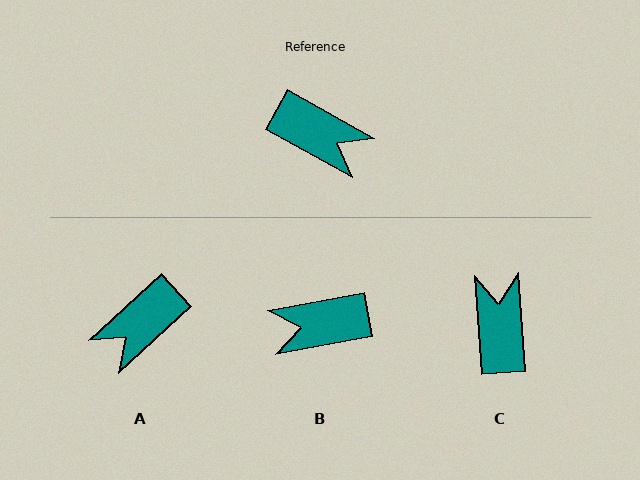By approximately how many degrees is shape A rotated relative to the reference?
Approximately 109 degrees clockwise.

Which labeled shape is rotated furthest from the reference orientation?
B, about 141 degrees away.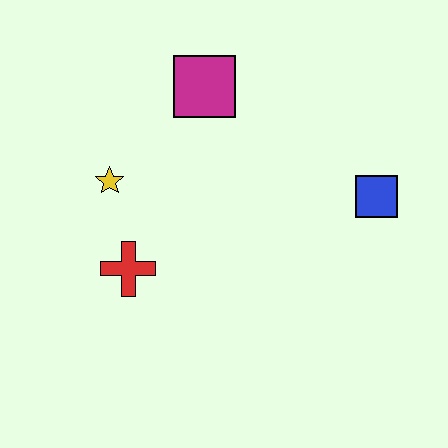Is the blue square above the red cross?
Yes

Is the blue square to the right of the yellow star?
Yes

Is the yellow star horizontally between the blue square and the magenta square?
No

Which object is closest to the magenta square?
The yellow star is closest to the magenta square.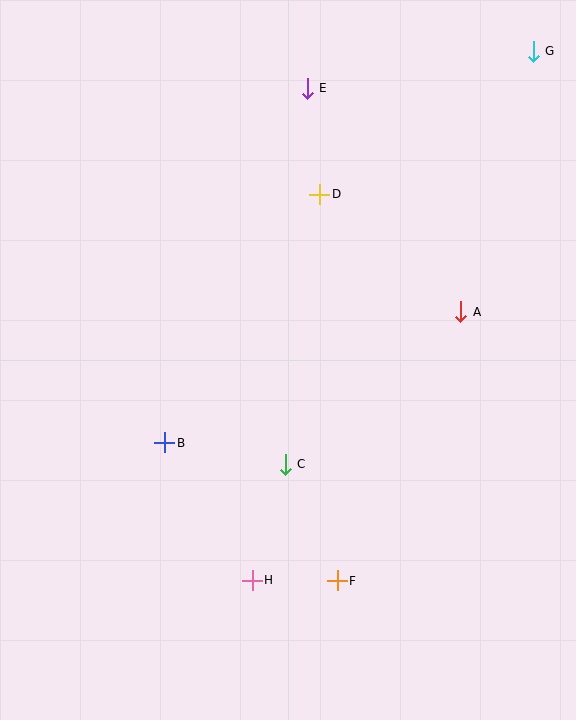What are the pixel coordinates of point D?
Point D is at (320, 194).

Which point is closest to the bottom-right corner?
Point F is closest to the bottom-right corner.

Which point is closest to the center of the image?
Point C at (285, 465) is closest to the center.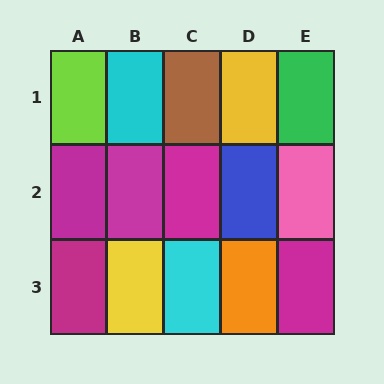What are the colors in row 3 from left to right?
Magenta, yellow, cyan, orange, magenta.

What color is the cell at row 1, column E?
Green.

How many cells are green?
1 cell is green.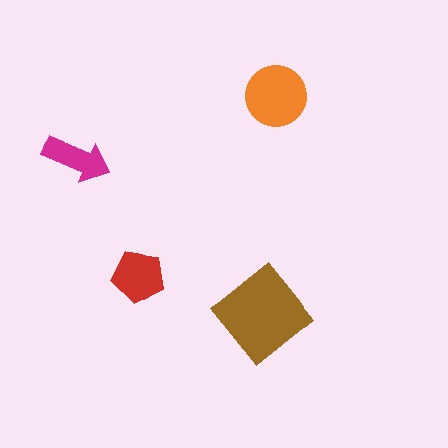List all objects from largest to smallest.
The brown diamond, the orange circle, the red pentagon, the magenta arrow.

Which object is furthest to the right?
The orange circle is rightmost.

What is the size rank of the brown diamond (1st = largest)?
1st.